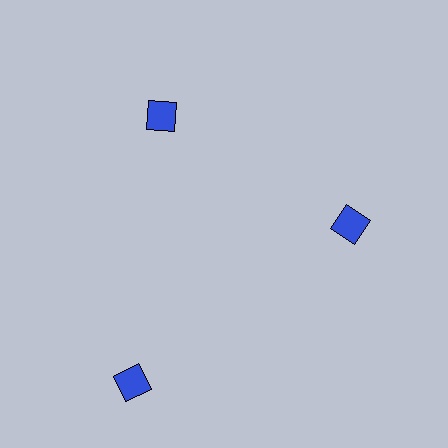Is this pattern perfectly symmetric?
No. The 3 blue diamonds are arranged in a ring, but one element near the 7 o'clock position is pushed outward from the center, breaking the 3-fold rotational symmetry.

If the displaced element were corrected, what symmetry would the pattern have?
It would have 3-fold rotational symmetry — the pattern would map onto itself every 120 degrees.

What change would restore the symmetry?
The symmetry would be restored by moving it inward, back onto the ring so that all 3 diamonds sit at equal angles and equal distance from the center.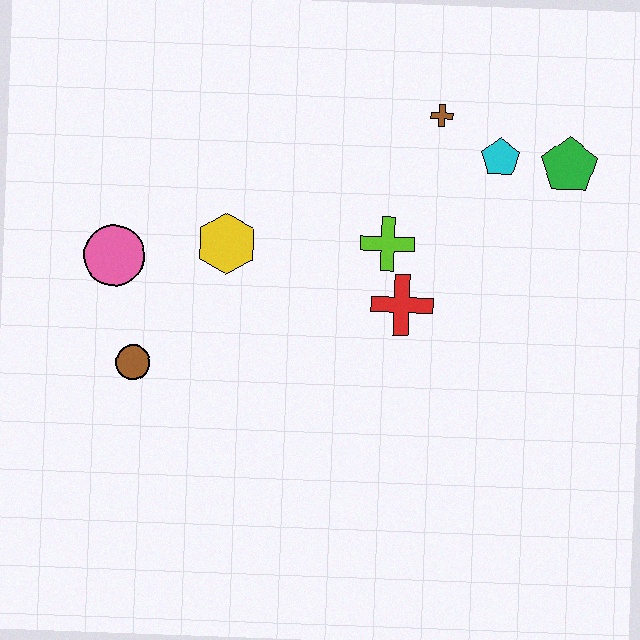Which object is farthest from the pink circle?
The green pentagon is farthest from the pink circle.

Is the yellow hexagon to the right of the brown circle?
Yes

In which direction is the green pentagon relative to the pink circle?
The green pentagon is to the right of the pink circle.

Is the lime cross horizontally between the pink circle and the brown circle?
No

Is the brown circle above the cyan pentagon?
No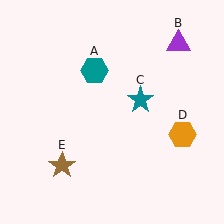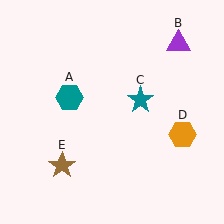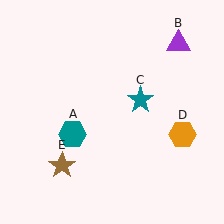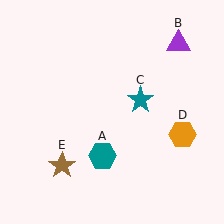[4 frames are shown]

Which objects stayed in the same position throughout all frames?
Purple triangle (object B) and teal star (object C) and orange hexagon (object D) and brown star (object E) remained stationary.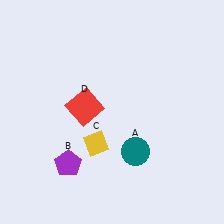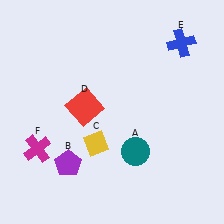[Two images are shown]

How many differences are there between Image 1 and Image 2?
There are 2 differences between the two images.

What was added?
A blue cross (E), a magenta cross (F) were added in Image 2.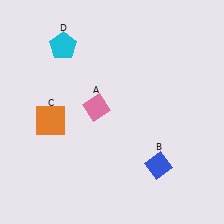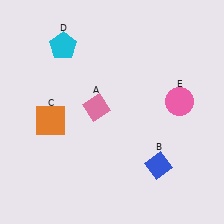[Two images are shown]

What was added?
A pink circle (E) was added in Image 2.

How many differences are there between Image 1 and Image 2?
There is 1 difference between the two images.